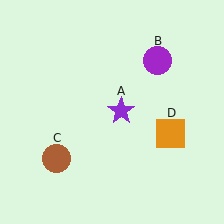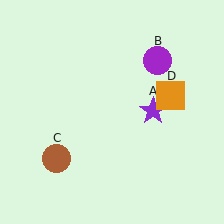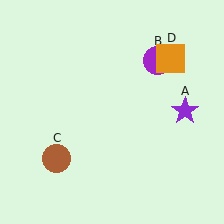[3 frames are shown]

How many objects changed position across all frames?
2 objects changed position: purple star (object A), orange square (object D).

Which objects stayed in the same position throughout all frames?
Purple circle (object B) and brown circle (object C) remained stationary.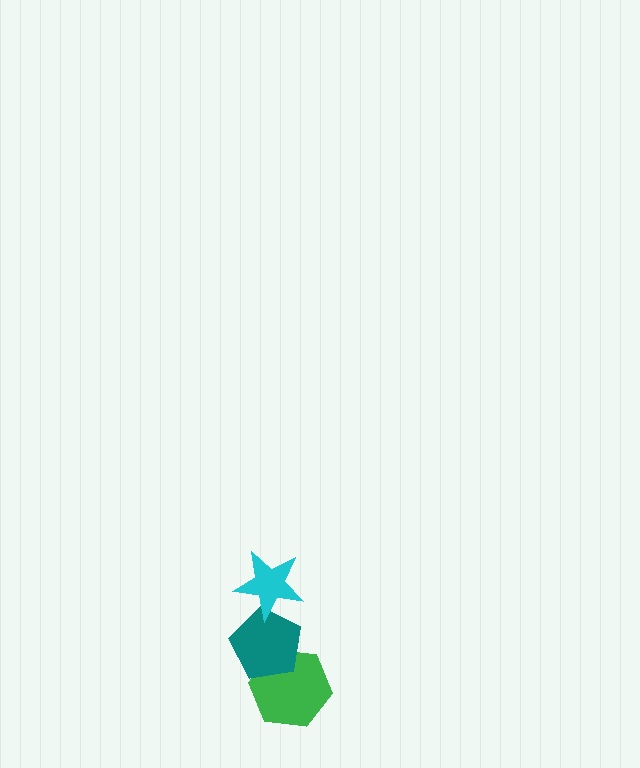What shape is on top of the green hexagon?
The teal pentagon is on top of the green hexagon.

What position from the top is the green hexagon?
The green hexagon is 3rd from the top.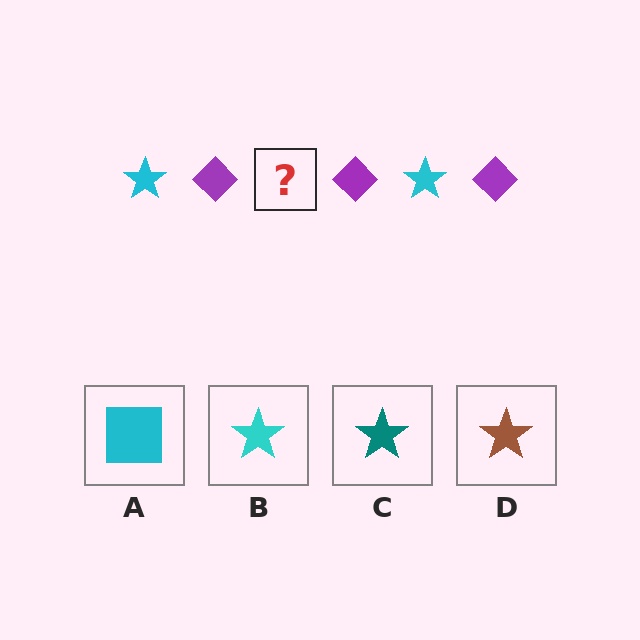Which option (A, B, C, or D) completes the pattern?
B.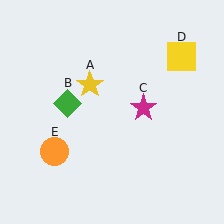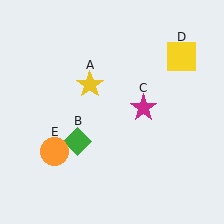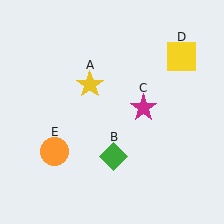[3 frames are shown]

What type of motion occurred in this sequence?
The green diamond (object B) rotated counterclockwise around the center of the scene.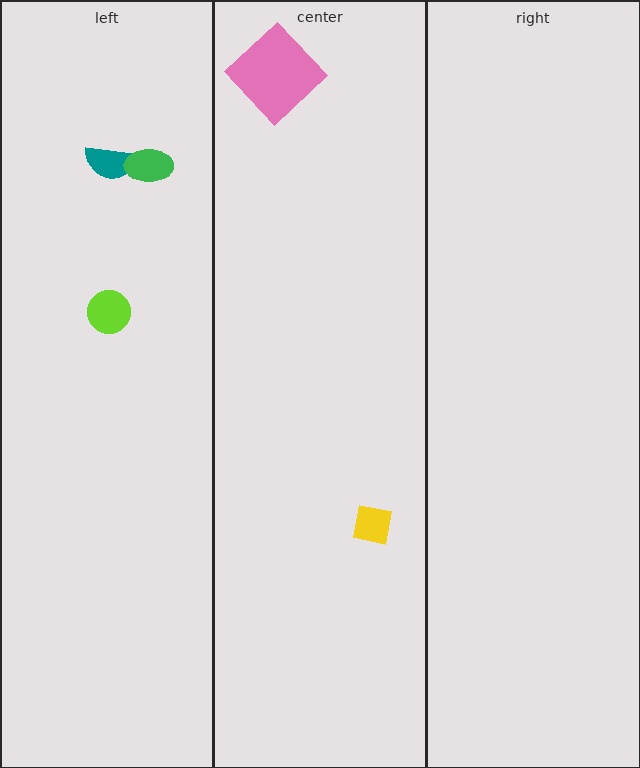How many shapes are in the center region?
2.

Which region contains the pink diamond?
The center region.